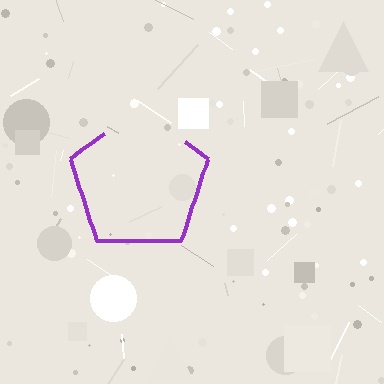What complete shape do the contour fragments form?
The contour fragments form a pentagon.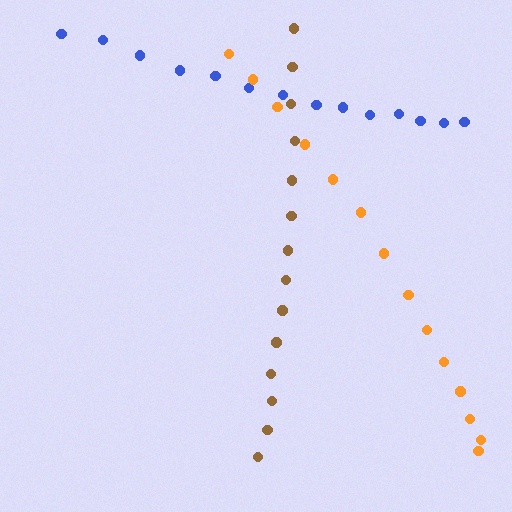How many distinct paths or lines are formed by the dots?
There are 3 distinct paths.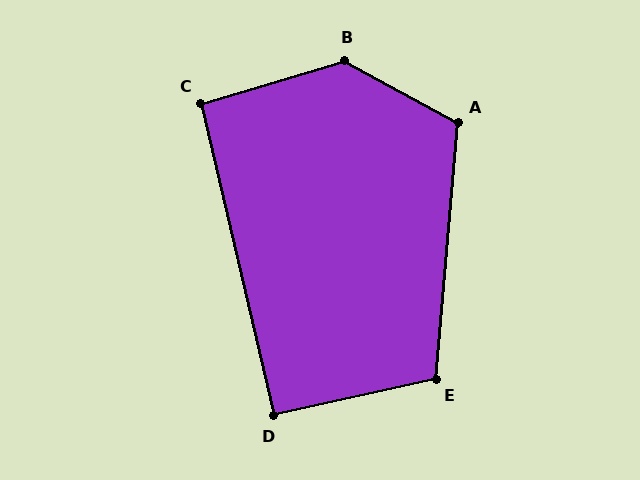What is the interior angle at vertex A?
Approximately 114 degrees (obtuse).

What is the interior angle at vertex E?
Approximately 107 degrees (obtuse).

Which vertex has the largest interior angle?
B, at approximately 135 degrees.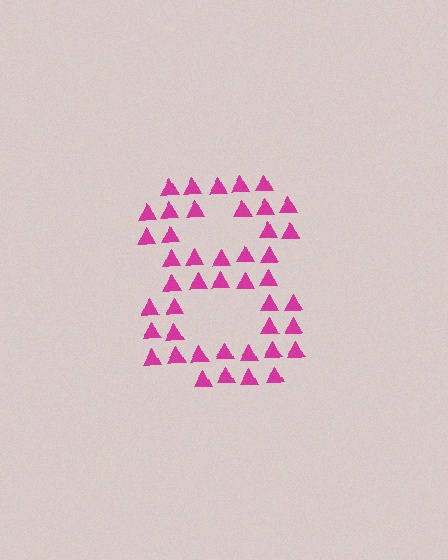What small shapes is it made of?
It is made of small triangles.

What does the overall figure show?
The overall figure shows the digit 8.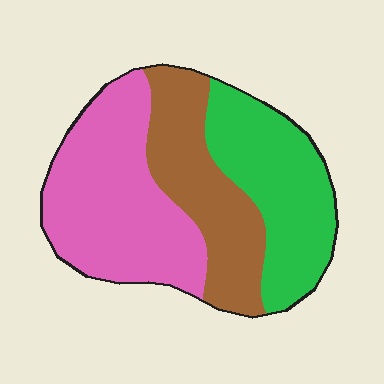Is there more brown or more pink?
Pink.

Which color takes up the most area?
Pink, at roughly 40%.